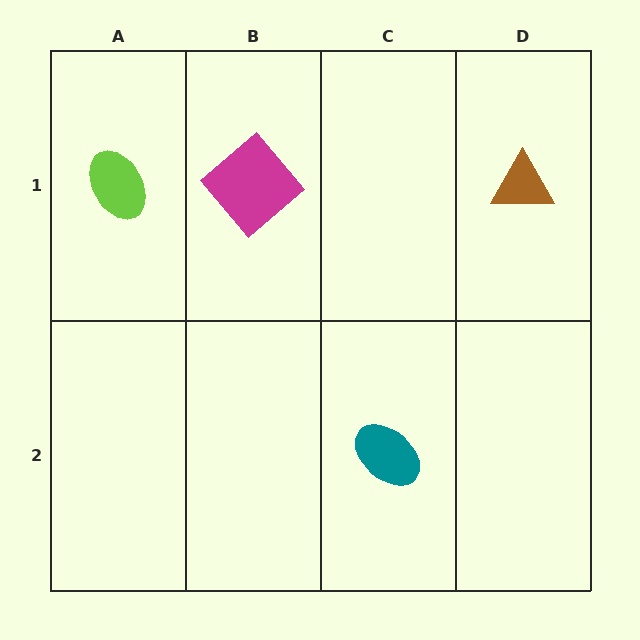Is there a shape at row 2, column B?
No, that cell is empty.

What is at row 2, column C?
A teal ellipse.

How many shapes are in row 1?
3 shapes.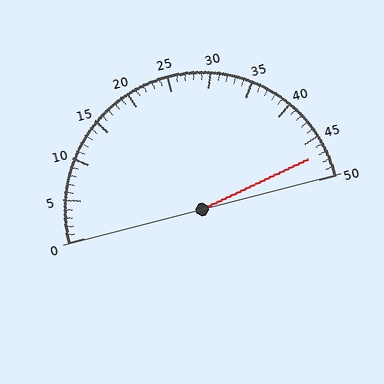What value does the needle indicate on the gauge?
The needle indicates approximately 47.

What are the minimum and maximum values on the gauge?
The gauge ranges from 0 to 50.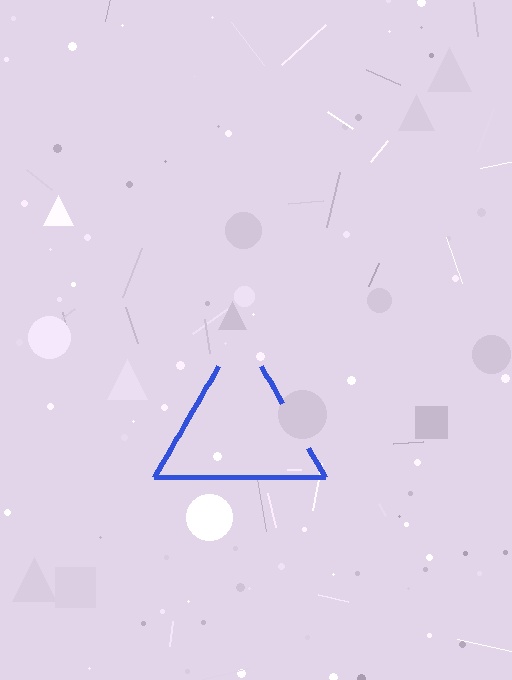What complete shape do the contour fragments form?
The contour fragments form a triangle.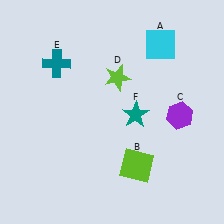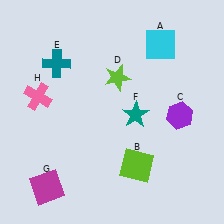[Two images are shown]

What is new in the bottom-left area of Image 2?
A magenta square (G) was added in the bottom-left area of Image 2.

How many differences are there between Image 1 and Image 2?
There are 2 differences between the two images.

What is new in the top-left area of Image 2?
A pink cross (H) was added in the top-left area of Image 2.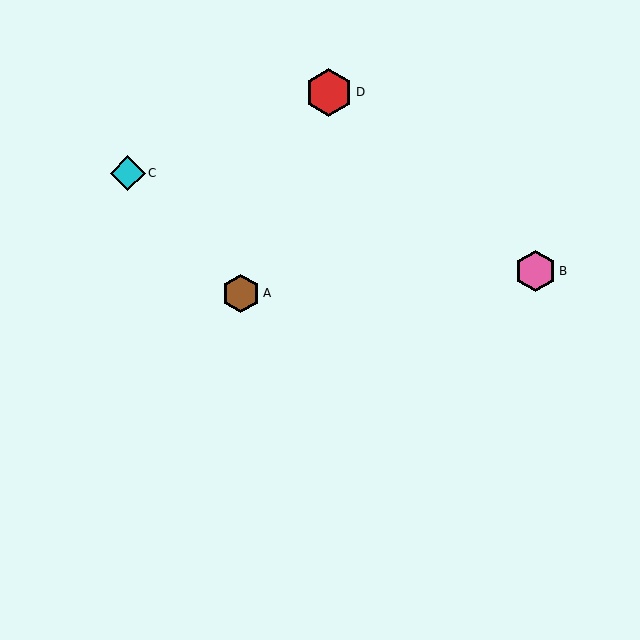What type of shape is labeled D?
Shape D is a red hexagon.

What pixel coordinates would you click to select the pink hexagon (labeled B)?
Click at (536, 271) to select the pink hexagon B.